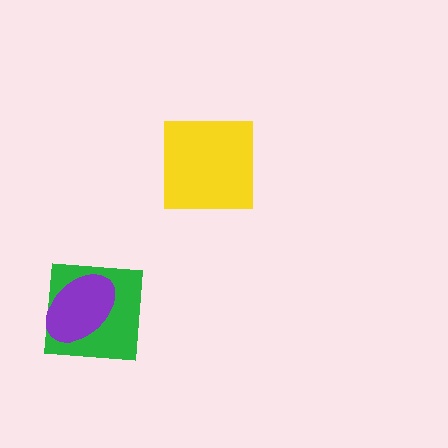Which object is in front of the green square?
The purple ellipse is in front of the green square.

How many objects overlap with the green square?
1 object overlaps with the green square.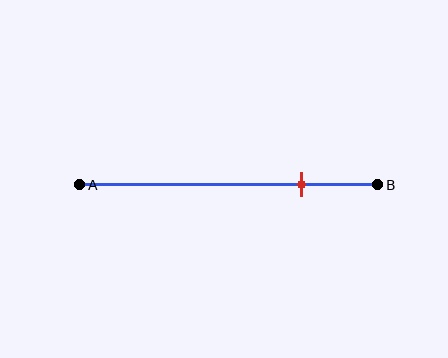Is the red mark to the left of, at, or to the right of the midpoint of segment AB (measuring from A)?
The red mark is to the right of the midpoint of segment AB.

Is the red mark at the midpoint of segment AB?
No, the mark is at about 75% from A, not at the 50% midpoint.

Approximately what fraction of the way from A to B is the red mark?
The red mark is approximately 75% of the way from A to B.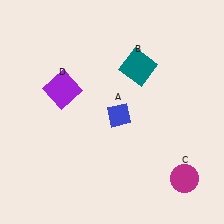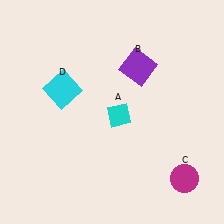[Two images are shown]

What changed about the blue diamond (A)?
In Image 1, A is blue. In Image 2, it changed to cyan.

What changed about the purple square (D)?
In Image 1, D is purple. In Image 2, it changed to cyan.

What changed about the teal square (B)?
In Image 1, B is teal. In Image 2, it changed to purple.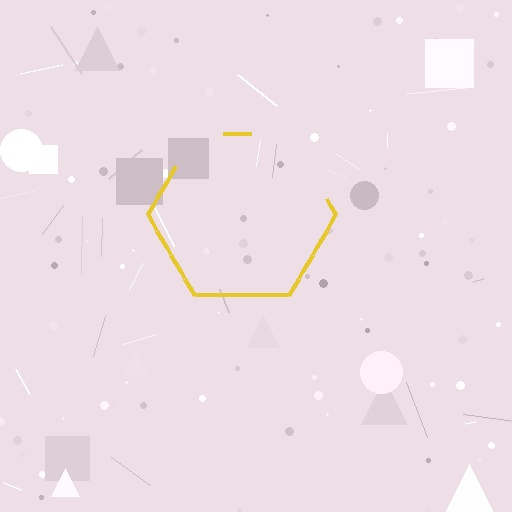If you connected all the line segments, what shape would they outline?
They would outline a hexagon.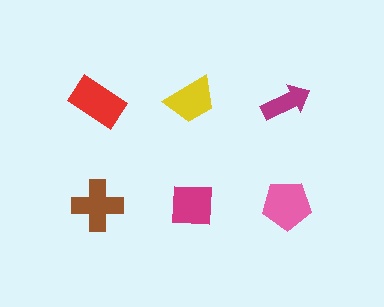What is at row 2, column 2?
A magenta square.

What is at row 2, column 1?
A brown cross.